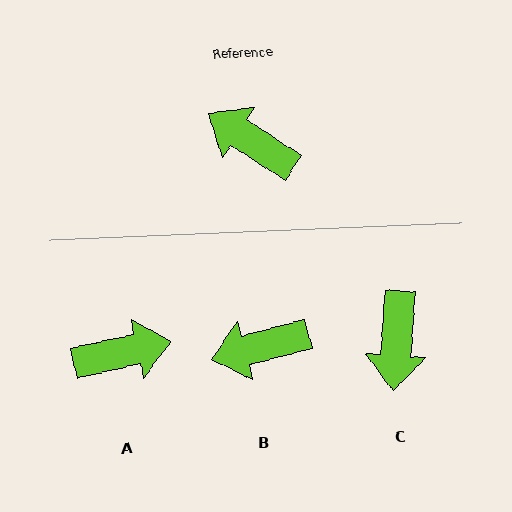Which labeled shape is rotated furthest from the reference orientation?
A, about 135 degrees away.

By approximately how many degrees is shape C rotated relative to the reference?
Approximately 119 degrees counter-clockwise.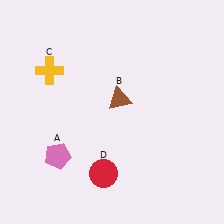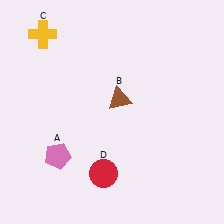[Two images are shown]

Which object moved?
The yellow cross (C) moved up.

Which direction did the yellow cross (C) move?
The yellow cross (C) moved up.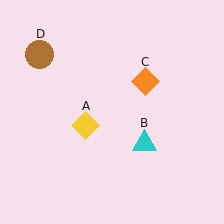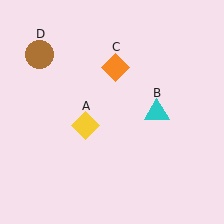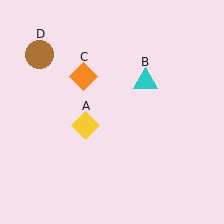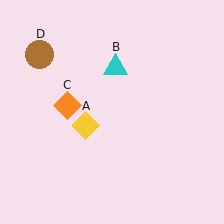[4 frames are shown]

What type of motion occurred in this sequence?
The cyan triangle (object B), orange diamond (object C) rotated counterclockwise around the center of the scene.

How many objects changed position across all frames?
2 objects changed position: cyan triangle (object B), orange diamond (object C).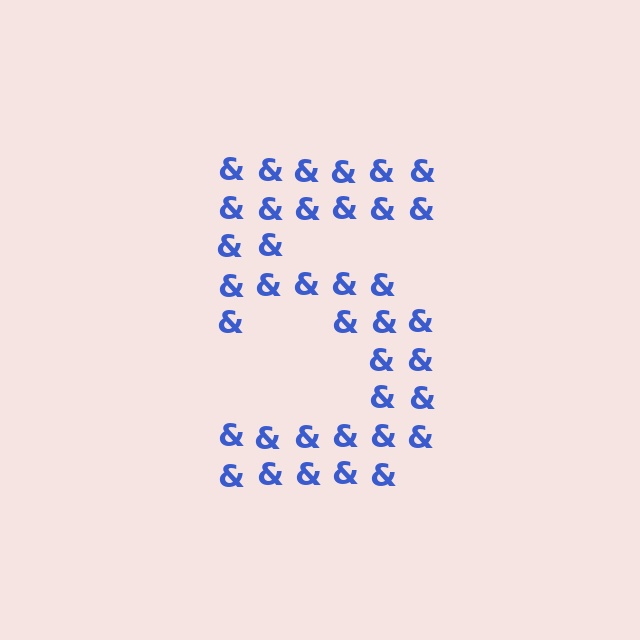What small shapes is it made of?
It is made of small ampersands.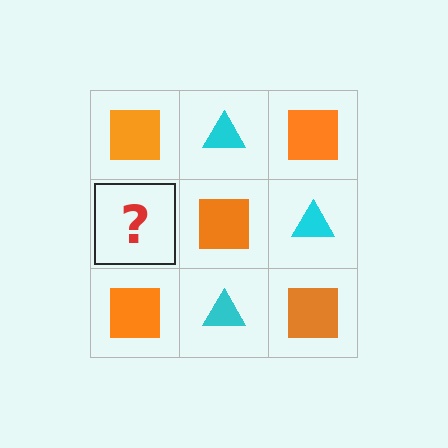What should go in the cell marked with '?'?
The missing cell should contain a cyan triangle.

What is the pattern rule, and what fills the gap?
The rule is that it alternates orange square and cyan triangle in a checkerboard pattern. The gap should be filled with a cyan triangle.